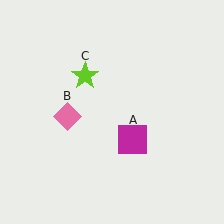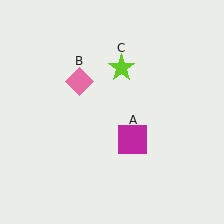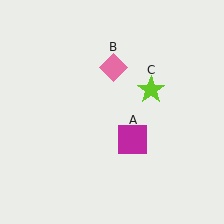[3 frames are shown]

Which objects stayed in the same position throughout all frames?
Magenta square (object A) remained stationary.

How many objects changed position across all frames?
2 objects changed position: pink diamond (object B), lime star (object C).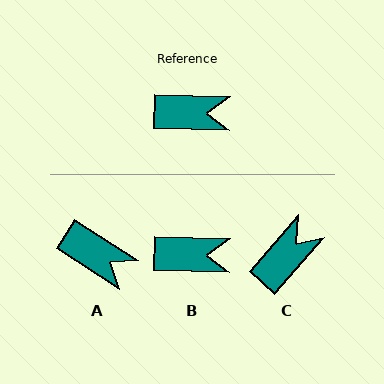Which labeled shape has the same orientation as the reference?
B.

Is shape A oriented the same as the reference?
No, it is off by about 31 degrees.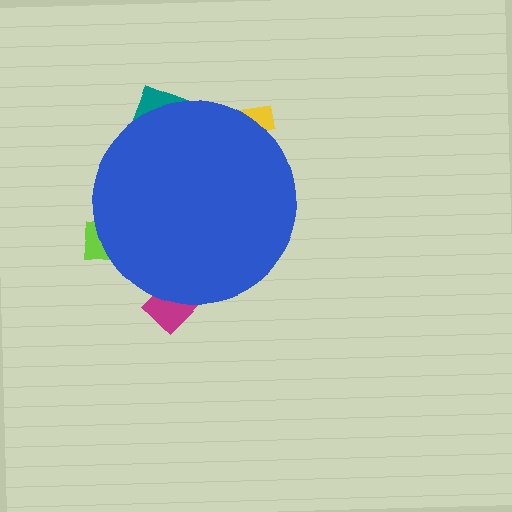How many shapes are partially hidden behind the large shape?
4 shapes are partially hidden.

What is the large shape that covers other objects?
A blue circle.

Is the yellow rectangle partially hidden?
Yes, the yellow rectangle is partially hidden behind the blue circle.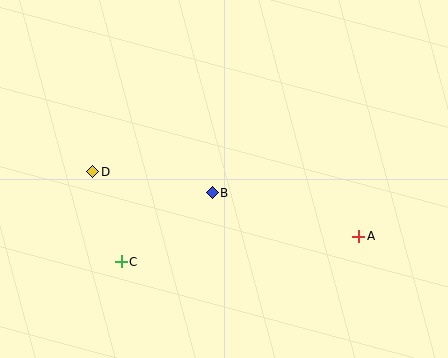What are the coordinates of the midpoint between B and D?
The midpoint between B and D is at (152, 182).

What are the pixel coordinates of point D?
Point D is at (93, 172).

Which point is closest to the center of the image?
Point B at (212, 193) is closest to the center.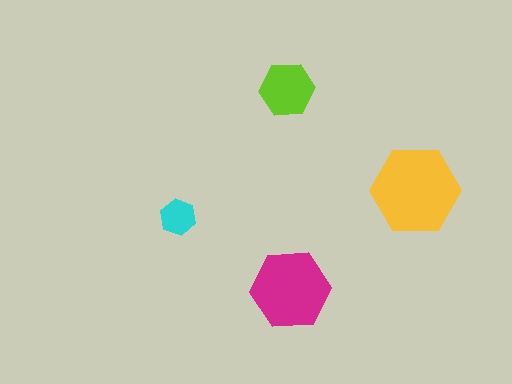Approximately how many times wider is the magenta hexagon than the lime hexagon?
About 1.5 times wider.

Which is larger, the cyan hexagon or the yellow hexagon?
The yellow one.